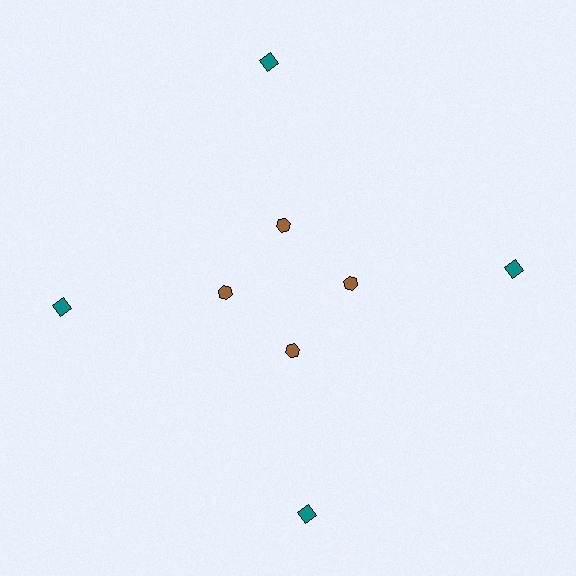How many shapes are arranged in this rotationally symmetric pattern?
There are 8 shapes, arranged in 4 groups of 2.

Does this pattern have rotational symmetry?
Yes, this pattern has 4-fold rotational symmetry. It looks the same after rotating 90 degrees around the center.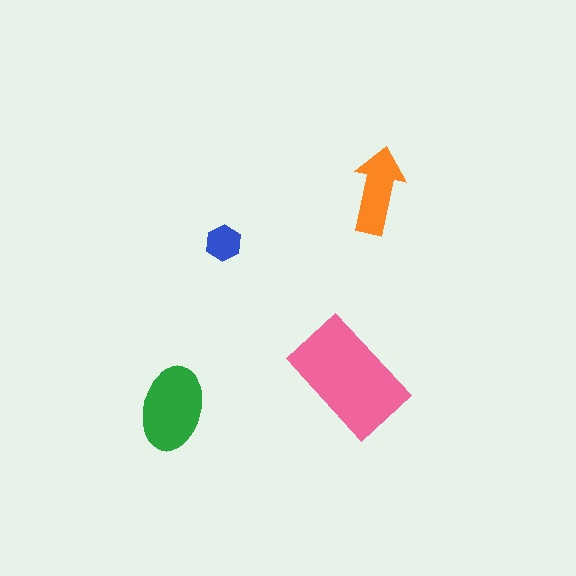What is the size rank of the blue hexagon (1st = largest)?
4th.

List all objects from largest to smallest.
The pink rectangle, the green ellipse, the orange arrow, the blue hexagon.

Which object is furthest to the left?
The green ellipse is leftmost.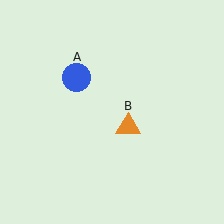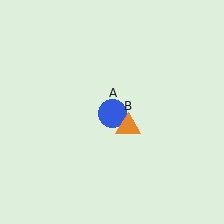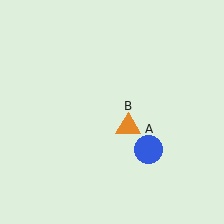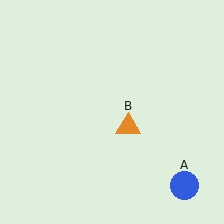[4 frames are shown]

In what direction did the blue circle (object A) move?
The blue circle (object A) moved down and to the right.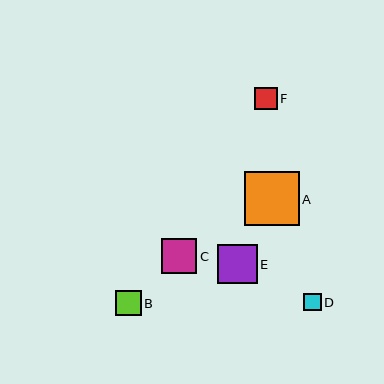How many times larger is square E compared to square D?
Square E is approximately 2.3 times the size of square D.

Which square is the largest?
Square A is the largest with a size of approximately 55 pixels.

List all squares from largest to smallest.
From largest to smallest: A, E, C, B, F, D.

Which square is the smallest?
Square D is the smallest with a size of approximately 17 pixels.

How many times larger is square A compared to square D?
Square A is approximately 3.2 times the size of square D.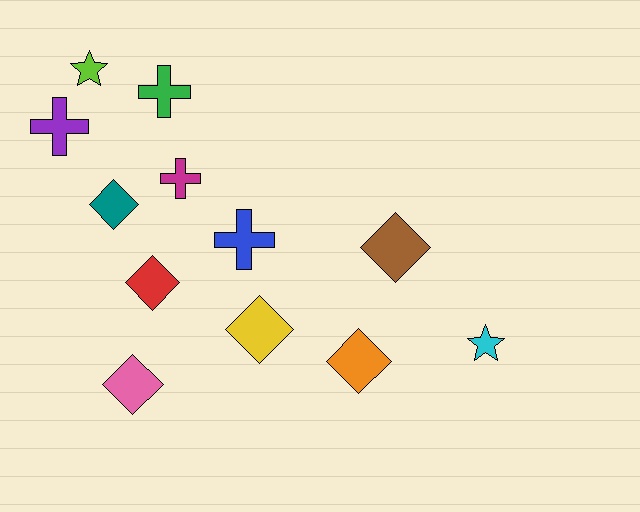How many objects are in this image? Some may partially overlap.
There are 12 objects.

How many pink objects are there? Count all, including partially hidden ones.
There is 1 pink object.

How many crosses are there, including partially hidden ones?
There are 4 crosses.